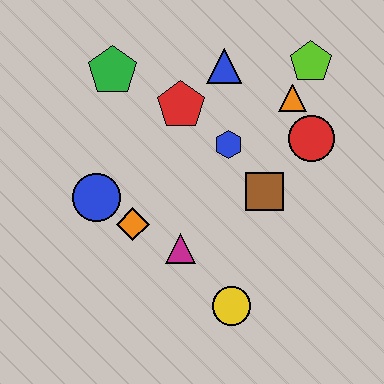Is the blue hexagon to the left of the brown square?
Yes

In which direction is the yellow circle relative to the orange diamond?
The yellow circle is to the right of the orange diamond.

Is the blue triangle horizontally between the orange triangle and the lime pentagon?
No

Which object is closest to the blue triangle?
The red pentagon is closest to the blue triangle.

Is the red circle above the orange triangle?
No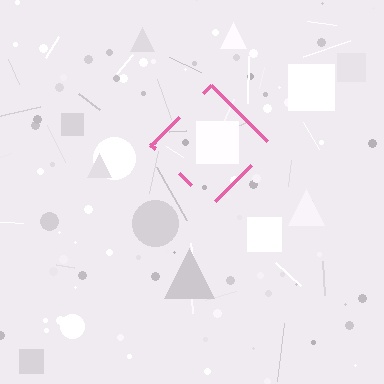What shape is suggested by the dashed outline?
The dashed outline suggests a diamond.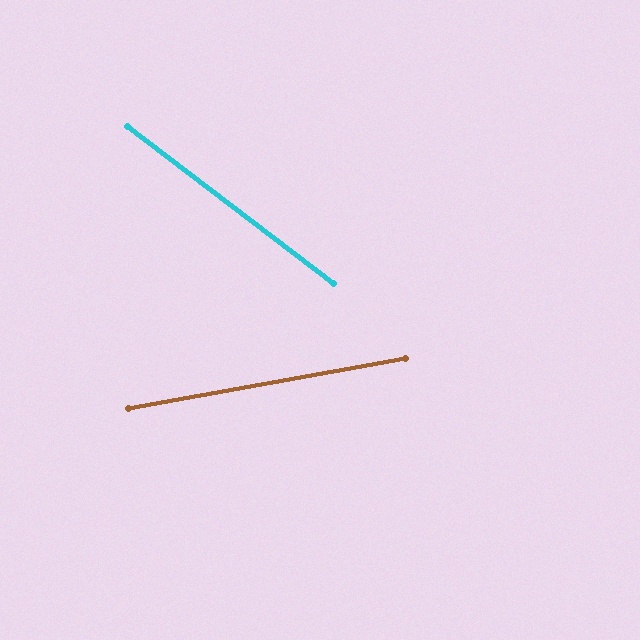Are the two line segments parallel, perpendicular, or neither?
Neither parallel nor perpendicular — they differ by about 47°.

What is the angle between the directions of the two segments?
Approximately 47 degrees.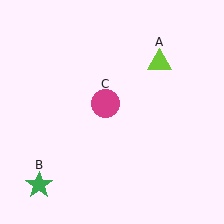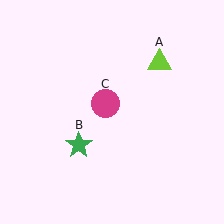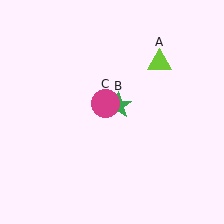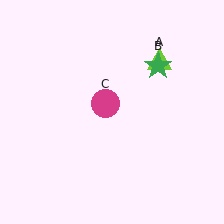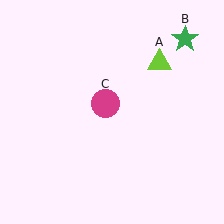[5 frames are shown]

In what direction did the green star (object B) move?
The green star (object B) moved up and to the right.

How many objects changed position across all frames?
1 object changed position: green star (object B).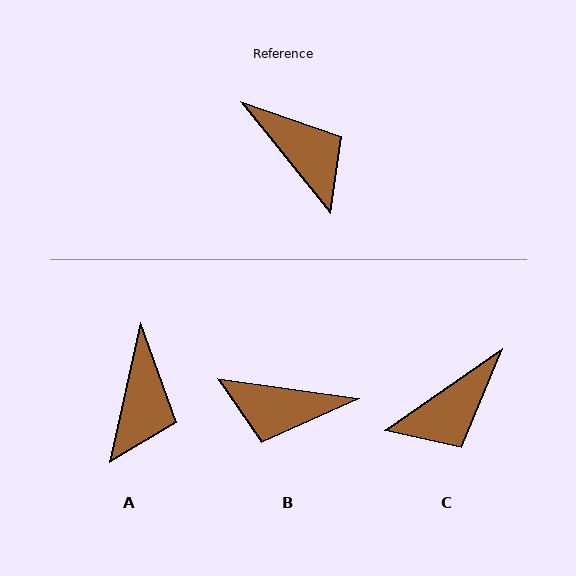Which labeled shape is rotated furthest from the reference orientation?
B, about 137 degrees away.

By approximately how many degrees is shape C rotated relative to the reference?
Approximately 94 degrees clockwise.